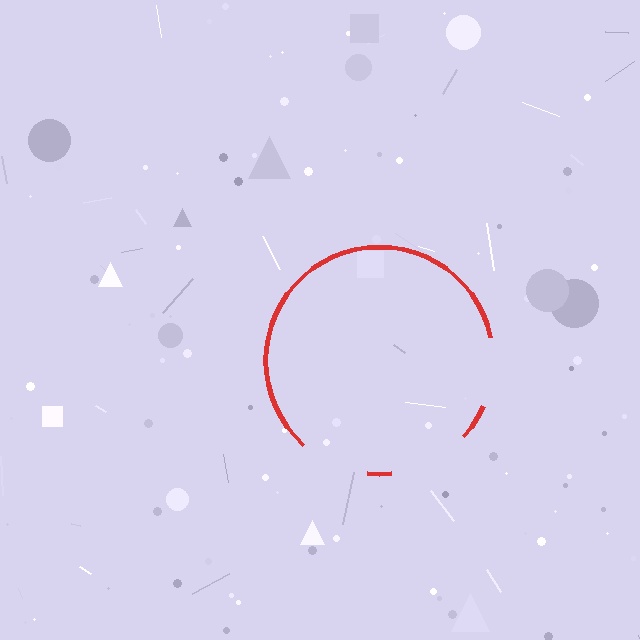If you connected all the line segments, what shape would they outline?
They would outline a circle.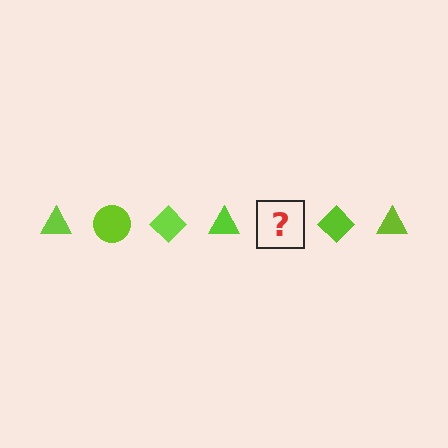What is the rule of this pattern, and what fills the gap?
The rule is that the pattern cycles through triangle, circle, diamond shapes in lime. The gap should be filled with a lime circle.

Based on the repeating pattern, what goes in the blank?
The blank should be a lime circle.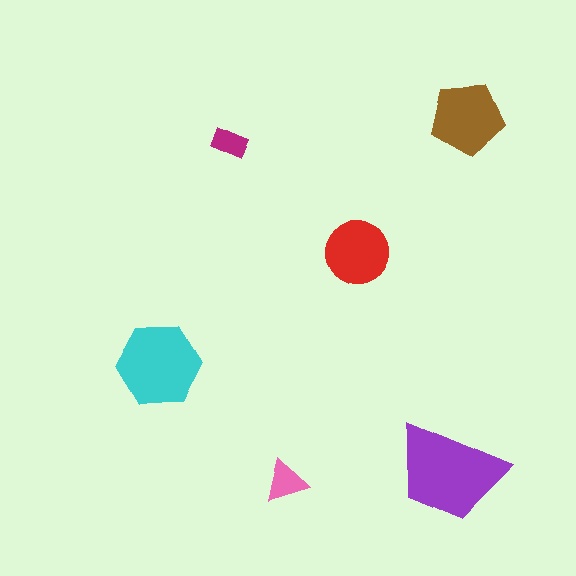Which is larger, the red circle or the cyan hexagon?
The cyan hexagon.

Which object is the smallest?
The magenta rectangle.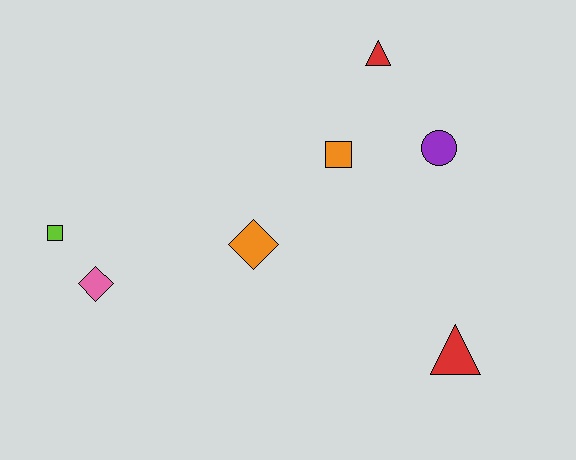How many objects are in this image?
There are 7 objects.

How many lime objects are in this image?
There is 1 lime object.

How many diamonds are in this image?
There are 2 diamonds.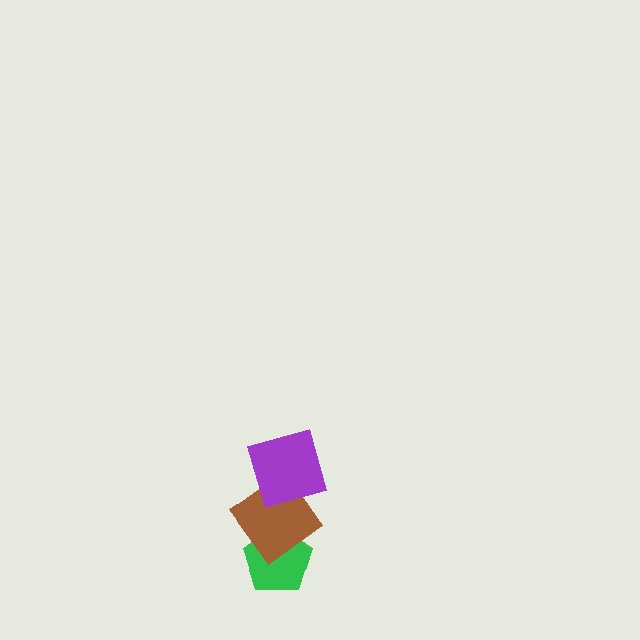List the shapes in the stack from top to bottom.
From top to bottom: the purple square, the brown diamond, the green pentagon.